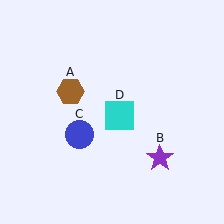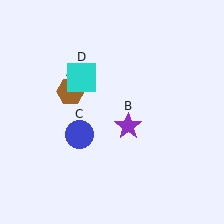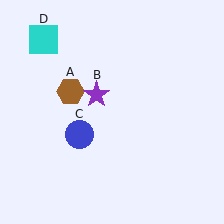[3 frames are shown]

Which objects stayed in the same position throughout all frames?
Brown hexagon (object A) and blue circle (object C) remained stationary.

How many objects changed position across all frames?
2 objects changed position: purple star (object B), cyan square (object D).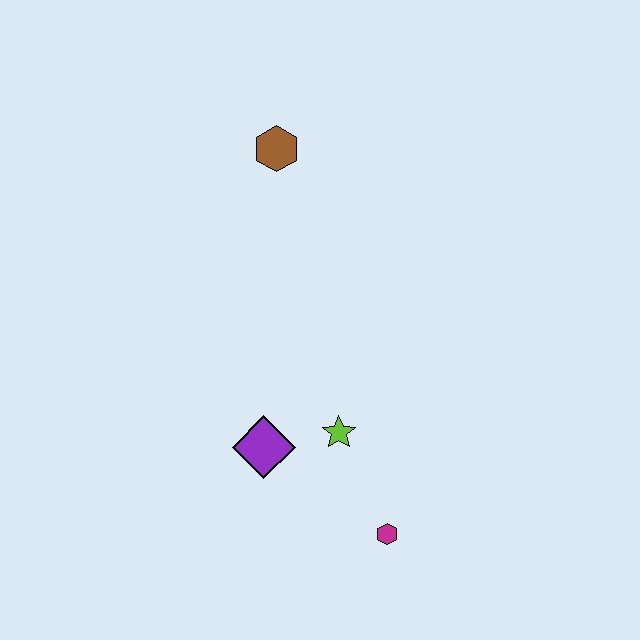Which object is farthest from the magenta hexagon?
The brown hexagon is farthest from the magenta hexagon.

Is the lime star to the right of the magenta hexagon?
No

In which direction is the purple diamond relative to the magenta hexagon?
The purple diamond is to the left of the magenta hexagon.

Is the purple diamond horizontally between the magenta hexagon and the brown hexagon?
No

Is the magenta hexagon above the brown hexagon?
No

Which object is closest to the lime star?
The purple diamond is closest to the lime star.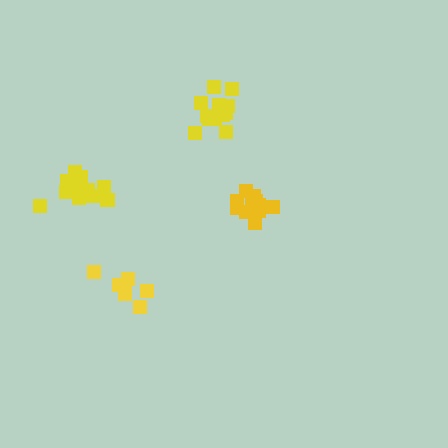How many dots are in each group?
Group 1: 13 dots, Group 2: 12 dots, Group 3: 13 dots, Group 4: 7 dots (45 total).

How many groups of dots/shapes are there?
There are 4 groups.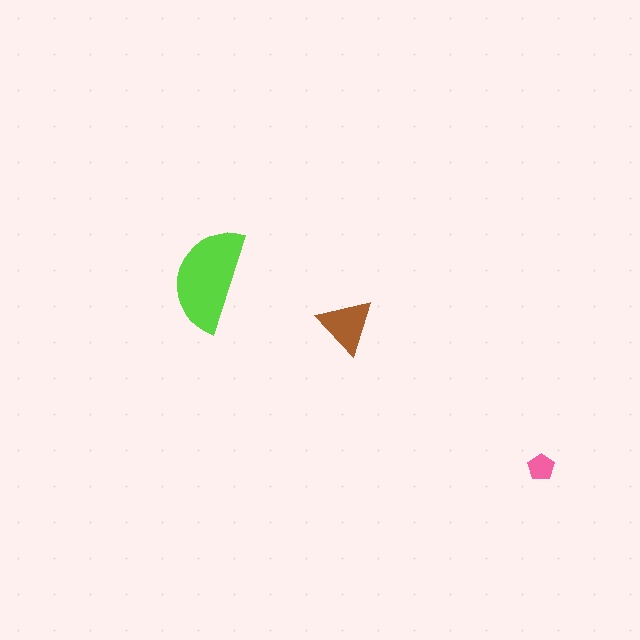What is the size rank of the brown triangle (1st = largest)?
2nd.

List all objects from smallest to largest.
The pink pentagon, the brown triangle, the lime semicircle.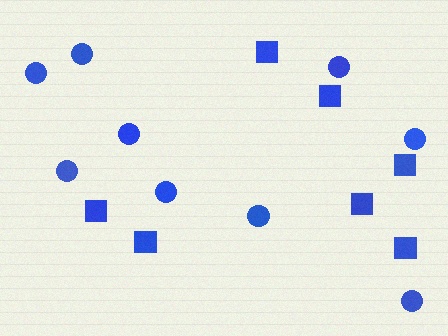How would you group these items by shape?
There are 2 groups: one group of squares (7) and one group of circles (9).